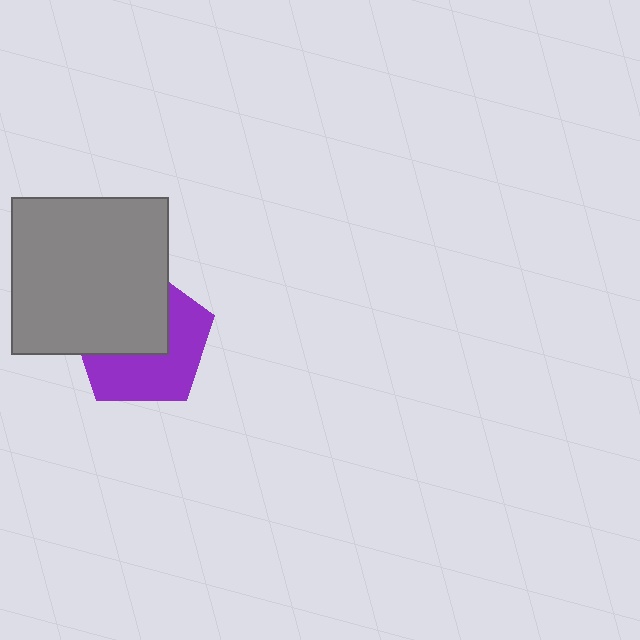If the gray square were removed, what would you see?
You would see the complete purple pentagon.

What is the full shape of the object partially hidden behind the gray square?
The partially hidden object is a purple pentagon.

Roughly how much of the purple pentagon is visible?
About half of it is visible (roughly 51%).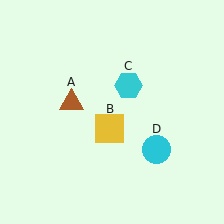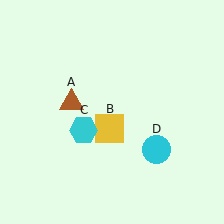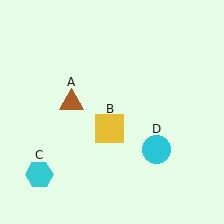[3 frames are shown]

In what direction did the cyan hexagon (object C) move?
The cyan hexagon (object C) moved down and to the left.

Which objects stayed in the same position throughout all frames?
Brown triangle (object A) and yellow square (object B) and cyan circle (object D) remained stationary.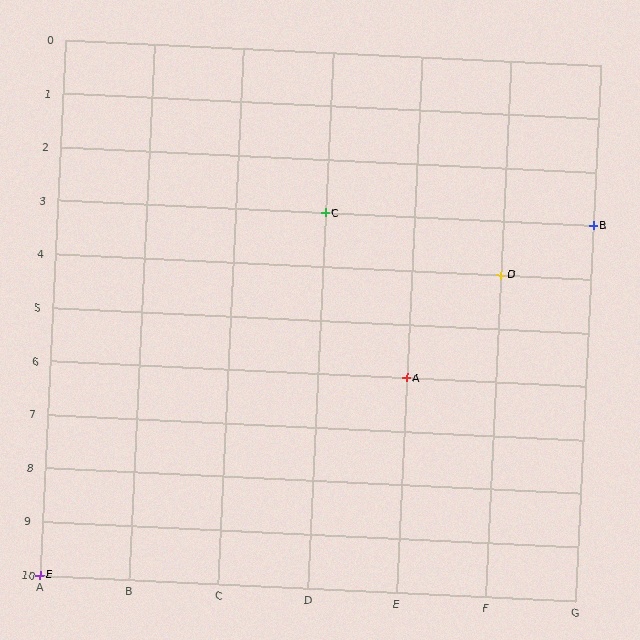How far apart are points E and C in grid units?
Points E and C are 3 columns and 7 rows apart (about 7.6 grid units diagonally).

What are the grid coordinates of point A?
Point A is at grid coordinates (E, 6).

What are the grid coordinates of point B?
Point B is at grid coordinates (G, 3).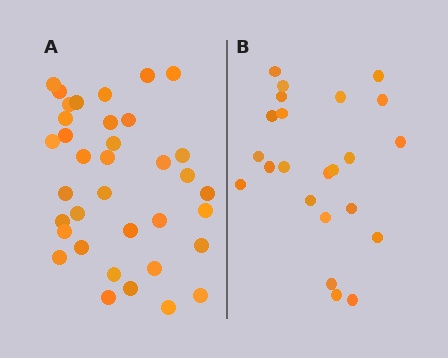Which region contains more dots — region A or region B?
Region A (the left region) has more dots.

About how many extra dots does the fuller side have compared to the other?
Region A has approximately 15 more dots than region B.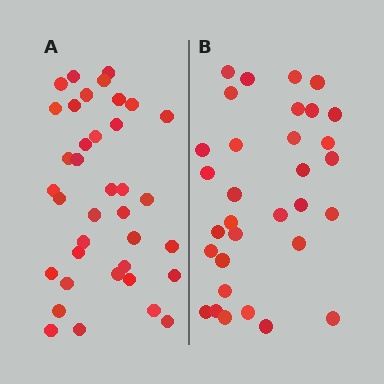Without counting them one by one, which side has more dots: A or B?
Region A (the left region) has more dots.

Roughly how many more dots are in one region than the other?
Region A has about 5 more dots than region B.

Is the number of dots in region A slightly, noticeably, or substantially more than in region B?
Region A has only slightly more — the two regions are fairly close. The ratio is roughly 1.2 to 1.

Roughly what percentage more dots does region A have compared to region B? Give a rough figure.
About 15% more.